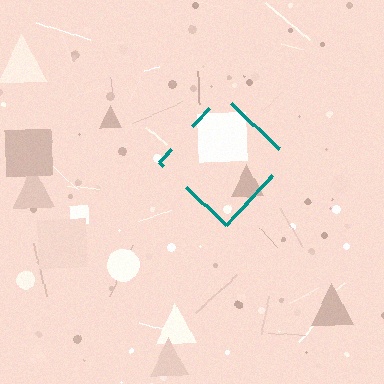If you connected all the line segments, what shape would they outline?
They would outline a diamond.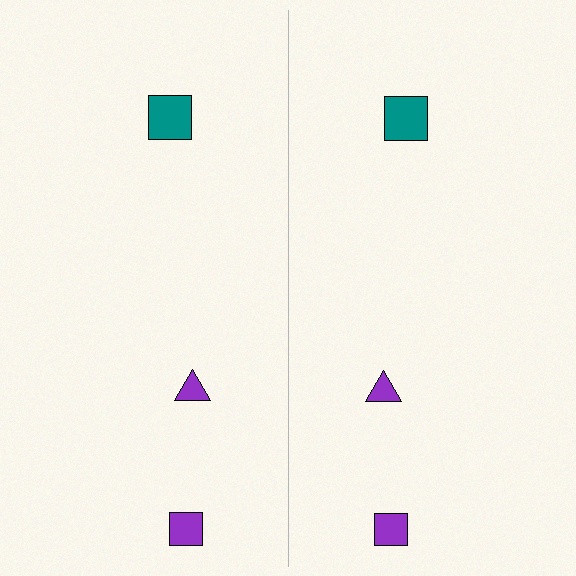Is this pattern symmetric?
Yes, this pattern has bilateral (reflection) symmetry.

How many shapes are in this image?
There are 6 shapes in this image.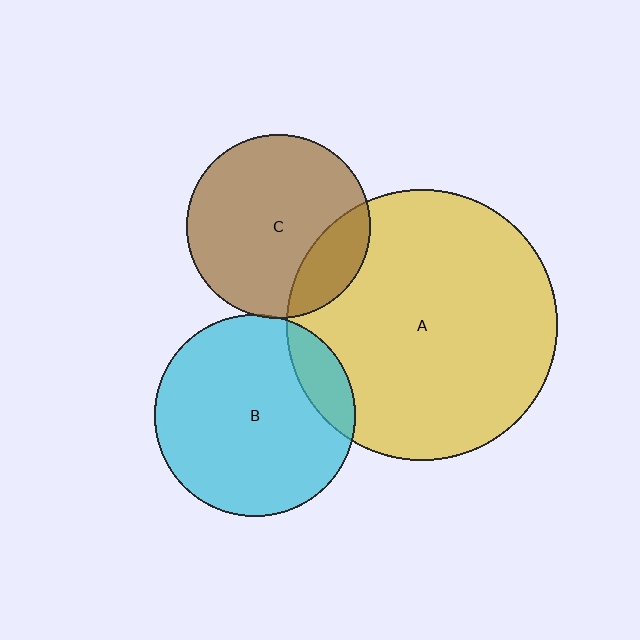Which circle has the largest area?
Circle A (yellow).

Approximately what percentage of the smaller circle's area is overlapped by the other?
Approximately 15%.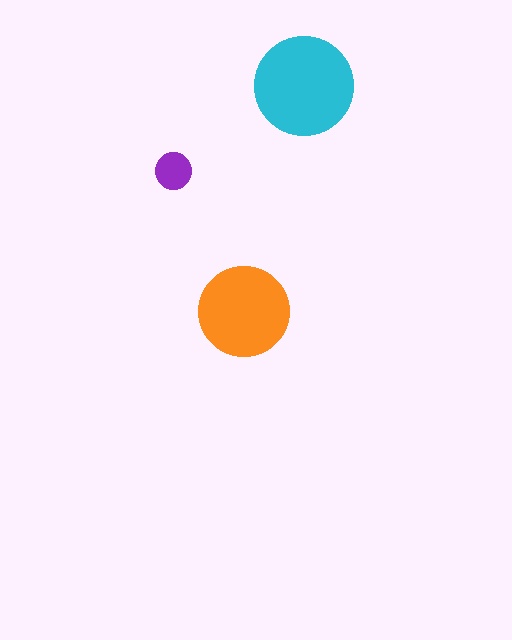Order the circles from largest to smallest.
the cyan one, the orange one, the purple one.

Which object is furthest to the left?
The purple circle is leftmost.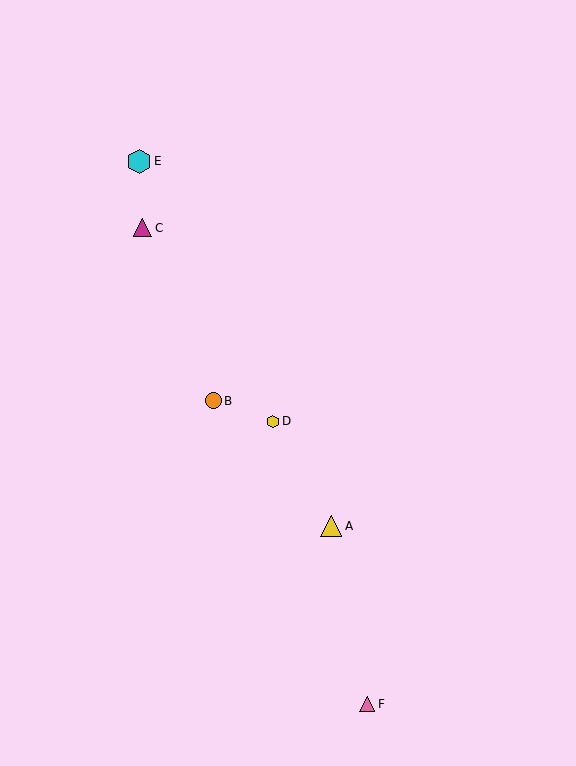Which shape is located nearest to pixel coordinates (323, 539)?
The yellow triangle (labeled A) at (331, 526) is nearest to that location.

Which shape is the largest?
The cyan hexagon (labeled E) is the largest.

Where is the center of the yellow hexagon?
The center of the yellow hexagon is at (273, 421).